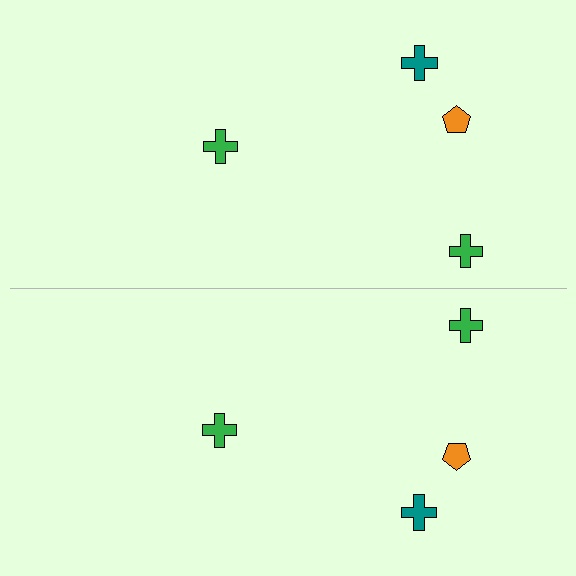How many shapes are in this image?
There are 8 shapes in this image.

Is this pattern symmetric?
Yes, this pattern has bilateral (reflection) symmetry.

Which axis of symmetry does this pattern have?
The pattern has a horizontal axis of symmetry running through the center of the image.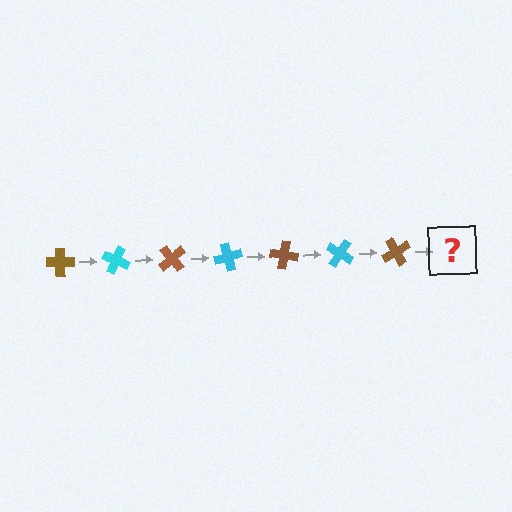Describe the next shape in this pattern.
It should be a cyan cross, rotated 175 degrees from the start.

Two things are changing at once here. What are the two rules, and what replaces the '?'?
The two rules are that it rotates 25 degrees each step and the color cycles through brown and cyan. The '?' should be a cyan cross, rotated 175 degrees from the start.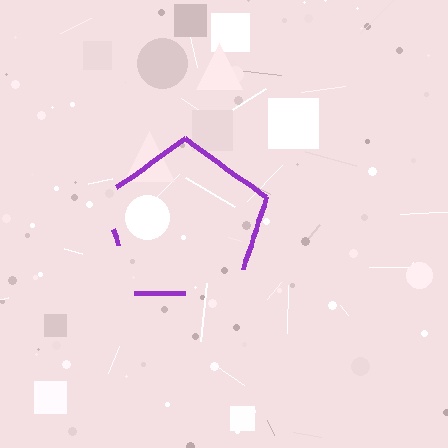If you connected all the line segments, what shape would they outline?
They would outline a pentagon.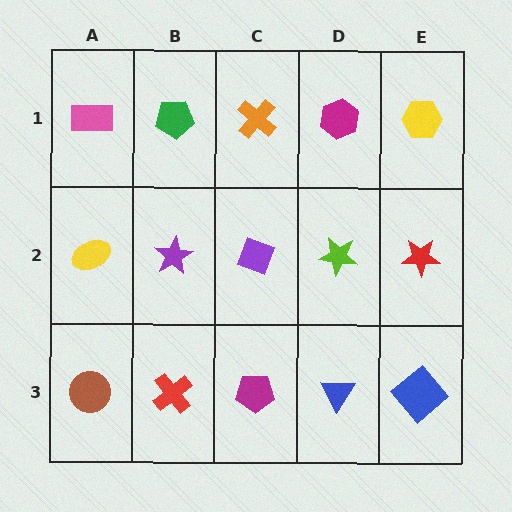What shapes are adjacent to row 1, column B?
A purple star (row 2, column B), a pink rectangle (row 1, column A), an orange cross (row 1, column C).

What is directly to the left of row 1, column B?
A pink rectangle.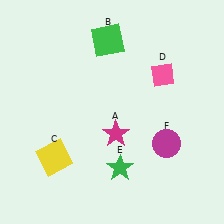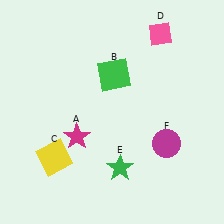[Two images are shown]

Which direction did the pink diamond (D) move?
The pink diamond (D) moved up.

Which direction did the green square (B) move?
The green square (B) moved down.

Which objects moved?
The objects that moved are: the magenta star (A), the green square (B), the pink diamond (D).